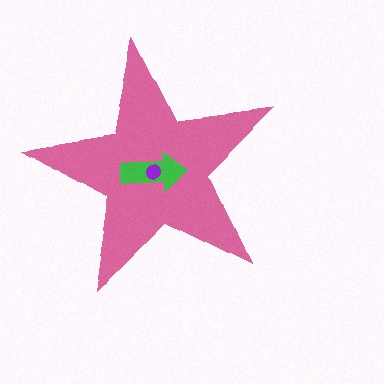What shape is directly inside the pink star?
The green arrow.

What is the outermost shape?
The pink star.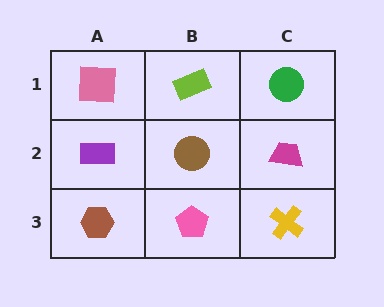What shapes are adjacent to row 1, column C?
A magenta trapezoid (row 2, column C), a lime rectangle (row 1, column B).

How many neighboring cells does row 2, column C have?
3.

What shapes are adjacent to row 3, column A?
A purple rectangle (row 2, column A), a pink pentagon (row 3, column B).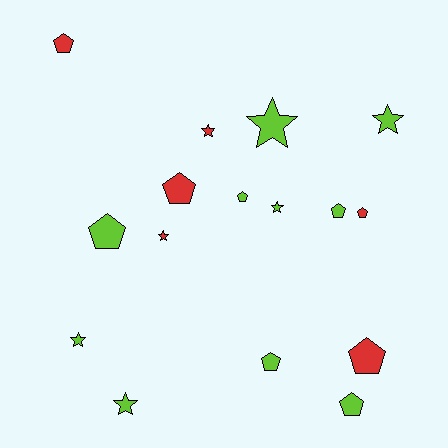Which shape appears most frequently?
Pentagon, with 9 objects.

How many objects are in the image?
There are 16 objects.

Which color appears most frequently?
Lime, with 10 objects.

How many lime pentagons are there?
There are 5 lime pentagons.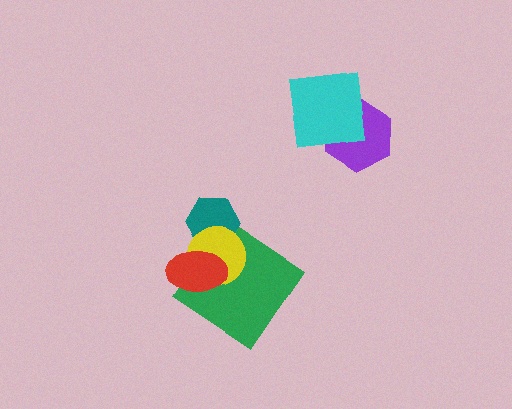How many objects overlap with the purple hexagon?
1 object overlaps with the purple hexagon.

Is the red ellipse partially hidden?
No, no other shape covers it.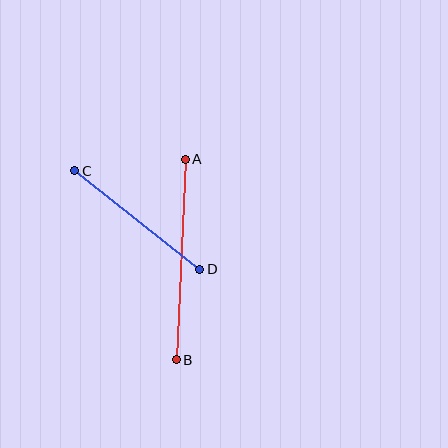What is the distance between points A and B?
The distance is approximately 201 pixels.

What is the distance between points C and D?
The distance is approximately 159 pixels.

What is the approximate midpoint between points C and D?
The midpoint is at approximately (137, 220) pixels.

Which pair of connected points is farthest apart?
Points A and B are farthest apart.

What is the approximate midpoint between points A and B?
The midpoint is at approximately (181, 260) pixels.